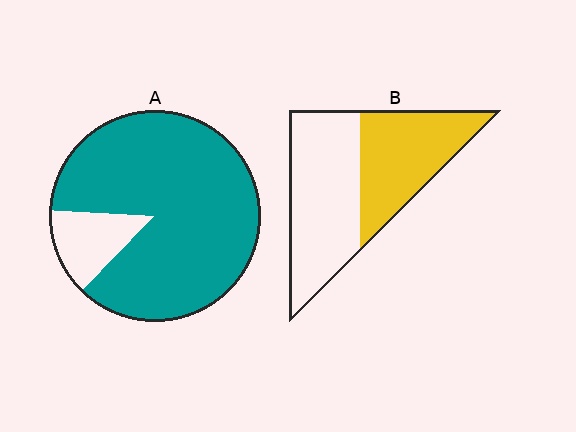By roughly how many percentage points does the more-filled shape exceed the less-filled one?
By roughly 40 percentage points (A over B).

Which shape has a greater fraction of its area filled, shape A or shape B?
Shape A.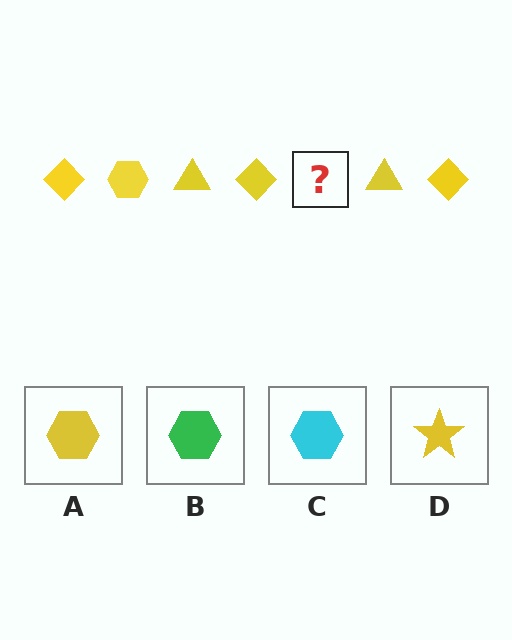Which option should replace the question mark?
Option A.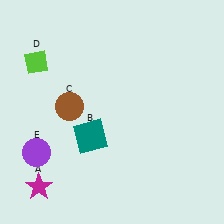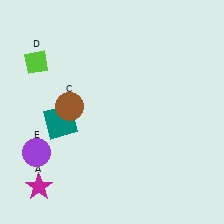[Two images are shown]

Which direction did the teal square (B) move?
The teal square (B) moved left.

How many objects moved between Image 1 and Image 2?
1 object moved between the two images.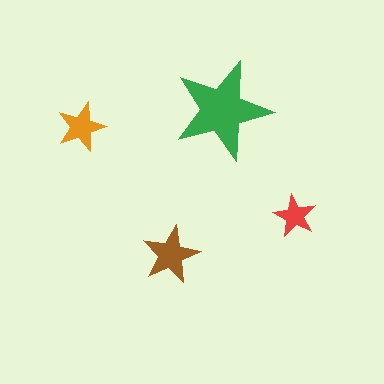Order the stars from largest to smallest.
the green one, the brown one, the orange one, the red one.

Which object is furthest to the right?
The red star is rightmost.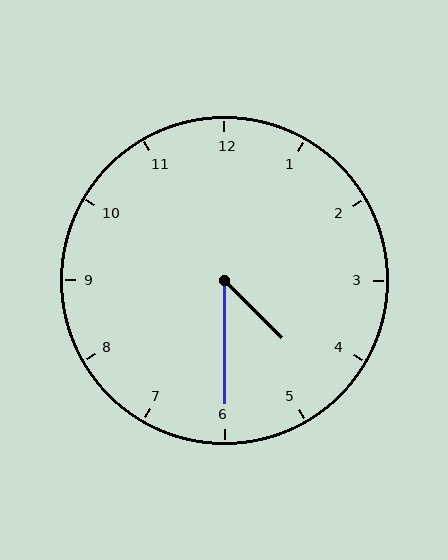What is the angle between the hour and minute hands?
Approximately 45 degrees.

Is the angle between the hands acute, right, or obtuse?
It is acute.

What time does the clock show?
4:30.